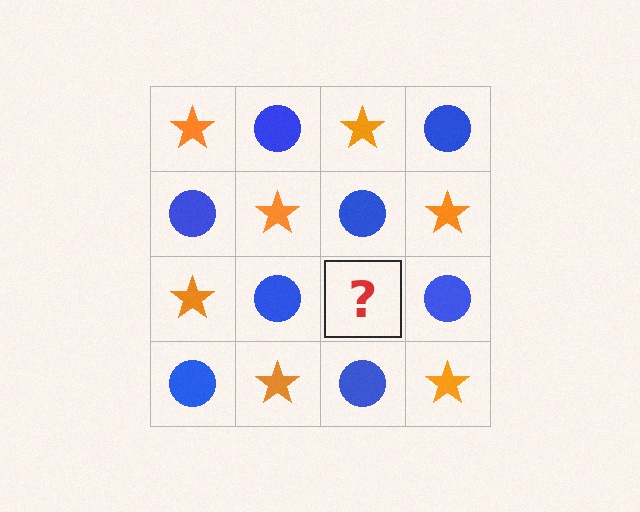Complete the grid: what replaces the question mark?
The question mark should be replaced with an orange star.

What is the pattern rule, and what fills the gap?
The rule is that it alternates orange star and blue circle in a checkerboard pattern. The gap should be filled with an orange star.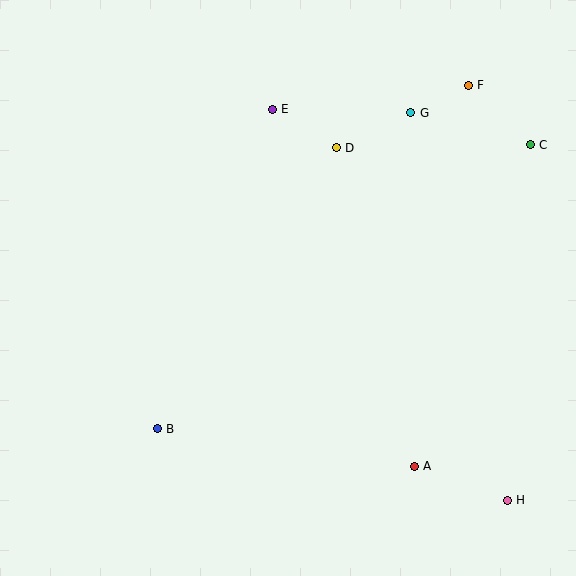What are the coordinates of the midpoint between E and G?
The midpoint between E and G is at (341, 111).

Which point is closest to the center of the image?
Point D at (336, 148) is closest to the center.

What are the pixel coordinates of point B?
Point B is at (157, 429).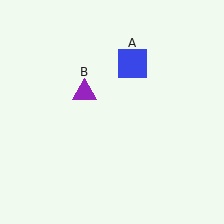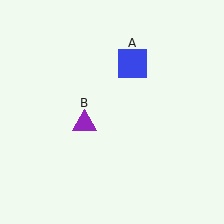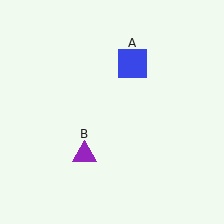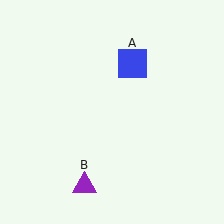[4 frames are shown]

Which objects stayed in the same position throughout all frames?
Blue square (object A) remained stationary.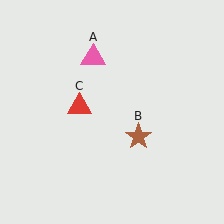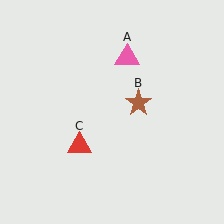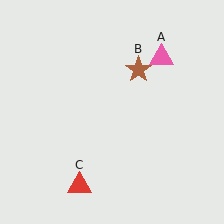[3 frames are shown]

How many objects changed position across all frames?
3 objects changed position: pink triangle (object A), brown star (object B), red triangle (object C).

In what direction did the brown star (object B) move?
The brown star (object B) moved up.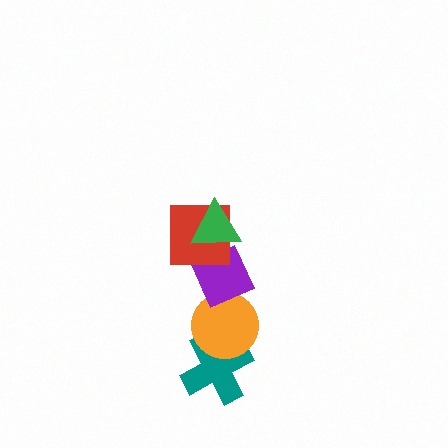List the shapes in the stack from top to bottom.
From top to bottom: the green triangle, the red square, the purple diamond, the orange circle, the teal cross.